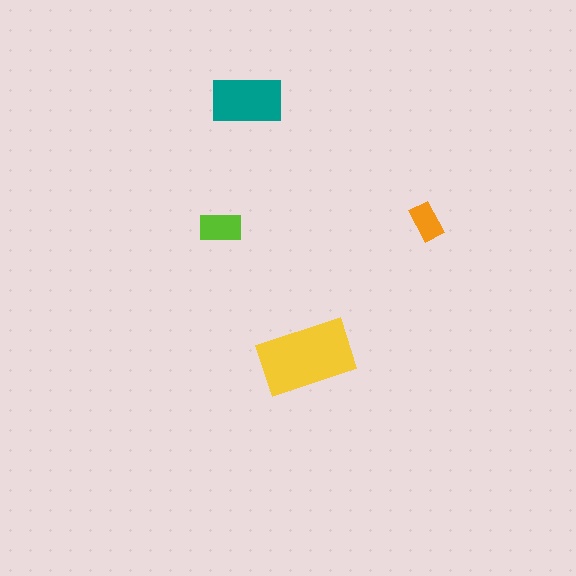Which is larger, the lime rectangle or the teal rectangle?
The teal one.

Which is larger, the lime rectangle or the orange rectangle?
The lime one.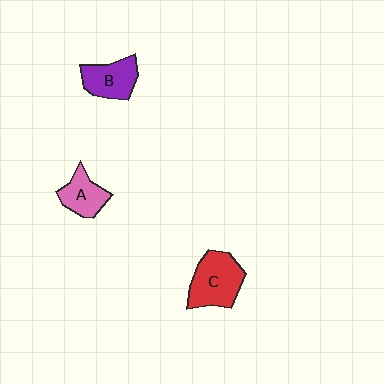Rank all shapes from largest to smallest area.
From largest to smallest: C (red), B (purple), A (pink).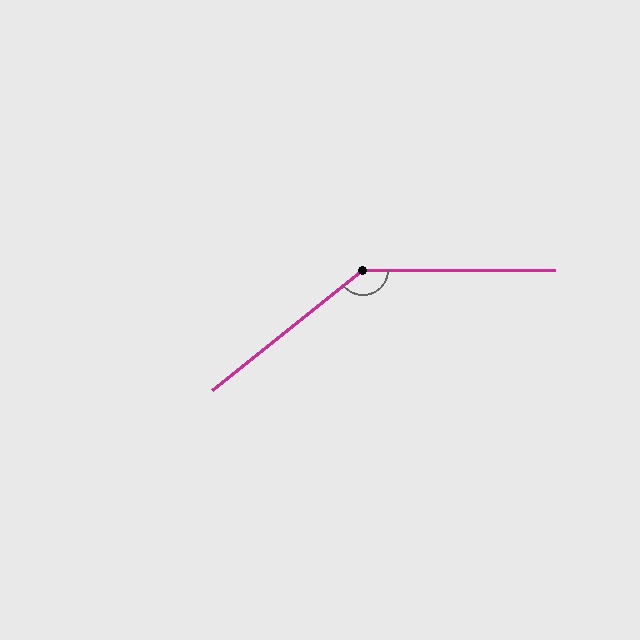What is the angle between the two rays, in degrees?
Approximately 141 degrees.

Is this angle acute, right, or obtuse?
It is obtuse.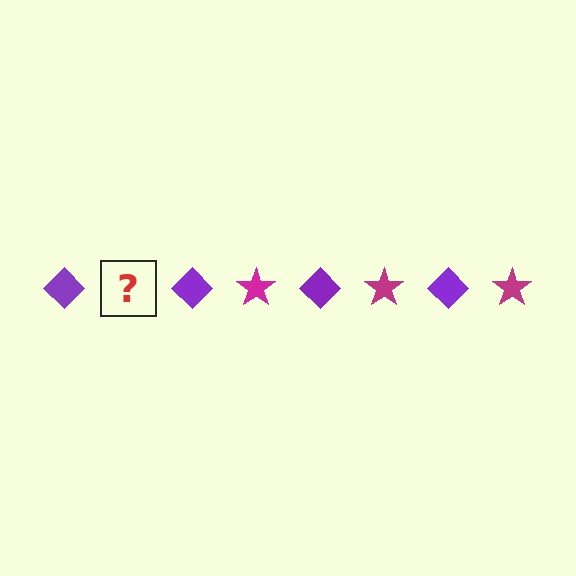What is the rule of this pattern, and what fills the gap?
The rule is that the pattern alternates between purple diamond and magenta star. The gap should be filled with a magenta star.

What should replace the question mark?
The question mark should be replaced with a magenta star.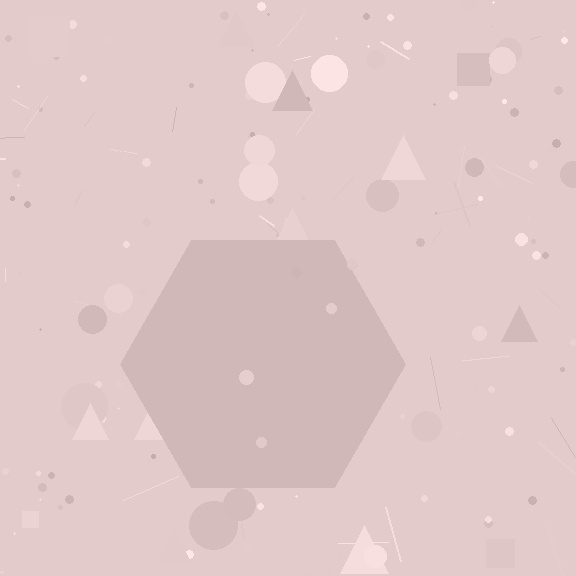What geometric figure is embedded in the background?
A hexagon is embedded in the background.